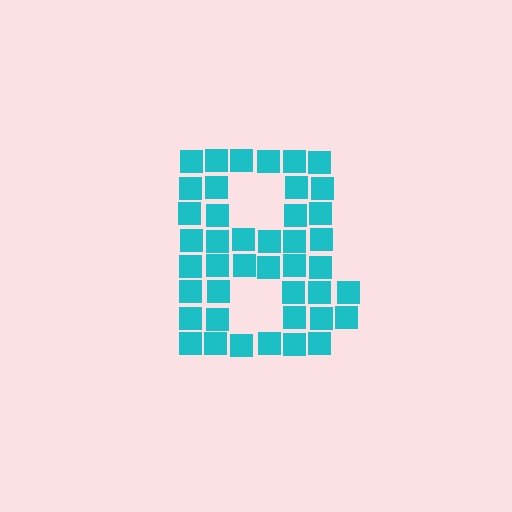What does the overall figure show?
The overall figure shows the letter B.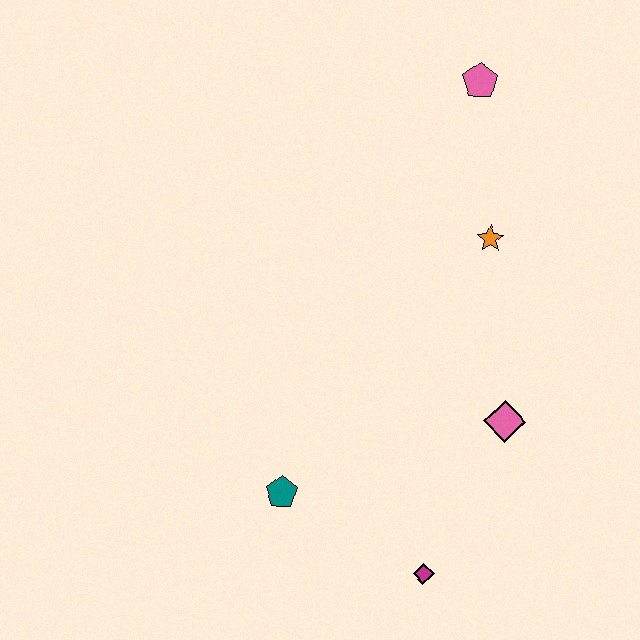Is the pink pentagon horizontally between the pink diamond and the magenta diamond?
Yes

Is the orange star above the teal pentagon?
Yes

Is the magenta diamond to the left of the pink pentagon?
Yes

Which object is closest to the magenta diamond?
The teal pentagon is closest to the magenta diamond.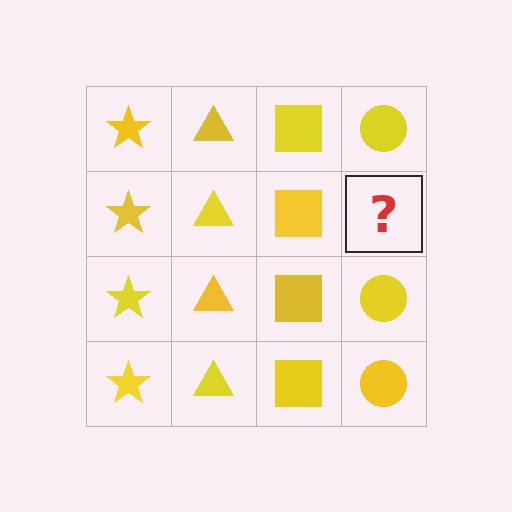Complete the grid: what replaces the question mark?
The question mark should be replaced with a yellow circle.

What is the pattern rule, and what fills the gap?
The rule is that each column has a consistent shape. The gap should be filled with a yellow circle.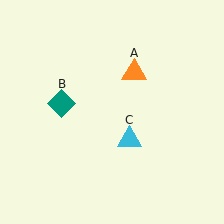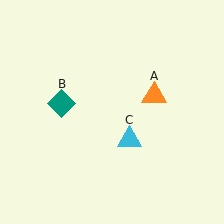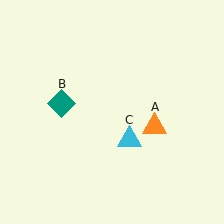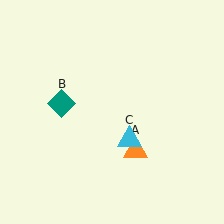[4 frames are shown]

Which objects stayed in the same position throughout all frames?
Teal diamond (object B) and cyan triangle (object C) remained stationary.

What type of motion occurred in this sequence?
The orange triangle (object A) rotated clockwise around the center of the scene.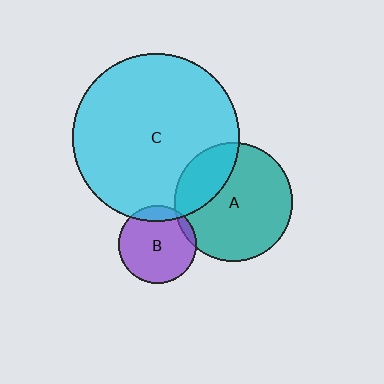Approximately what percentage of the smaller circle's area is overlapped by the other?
Approximately 5%.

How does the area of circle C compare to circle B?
Approximately 4.6 times.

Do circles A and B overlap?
Yes.